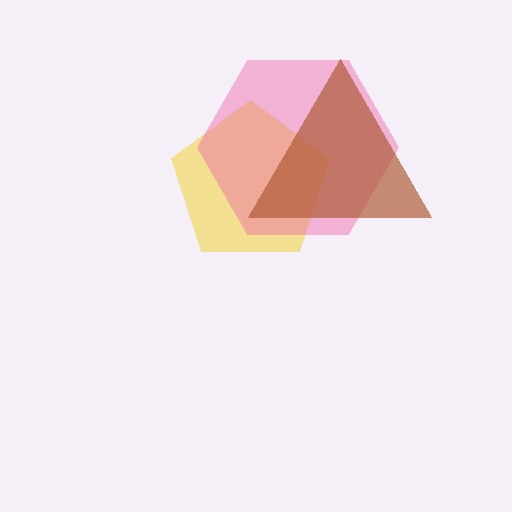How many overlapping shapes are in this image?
There are 3 overlapping shapes in the image.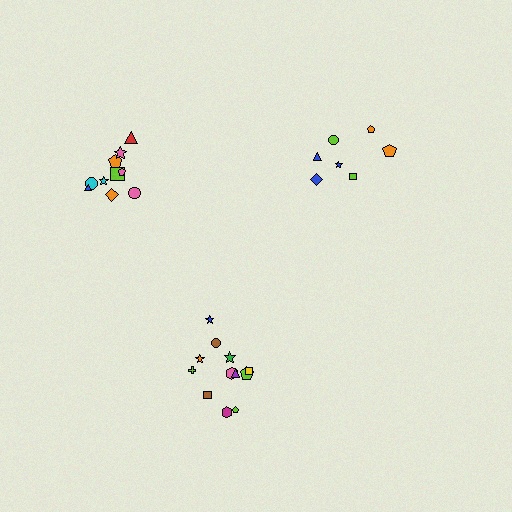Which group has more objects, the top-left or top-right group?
The top-left group.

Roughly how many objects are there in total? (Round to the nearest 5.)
Roughly 30 objects in total.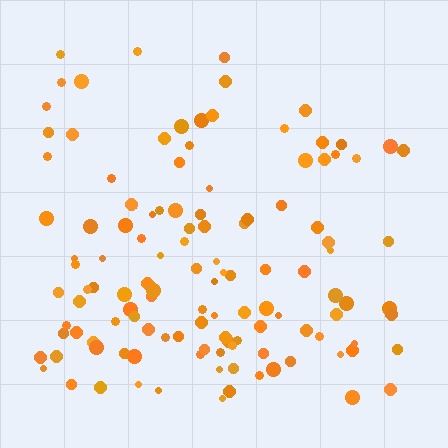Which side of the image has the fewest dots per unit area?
The top.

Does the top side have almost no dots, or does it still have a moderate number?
Still a moderate number, just noticeably fewer than the bottom.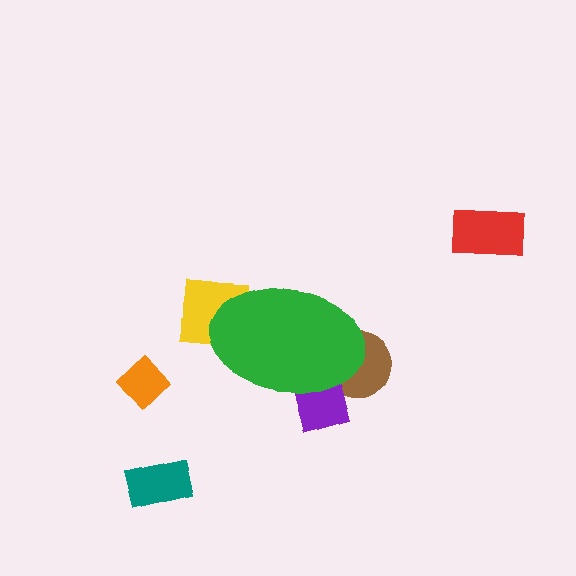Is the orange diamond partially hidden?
No, the orange diamond is fully visible.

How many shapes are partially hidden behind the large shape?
3 shapes are partially hidden.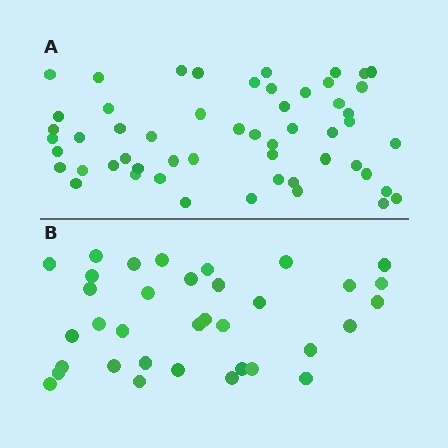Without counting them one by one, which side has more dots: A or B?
Region A (the top region) has more dots.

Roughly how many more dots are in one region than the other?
Region A has approximately 20 more dots than region B.